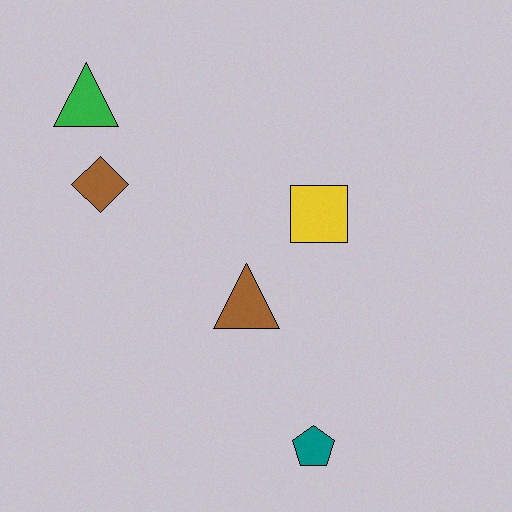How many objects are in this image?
There are 5 objects.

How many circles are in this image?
There are no circles.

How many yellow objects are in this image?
There is 1 yellow object.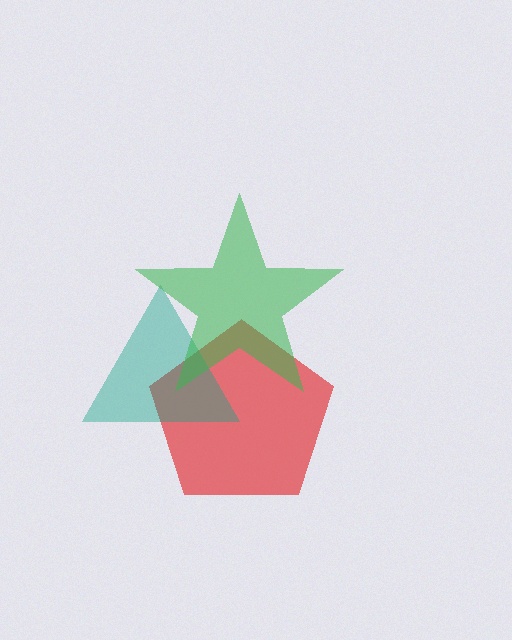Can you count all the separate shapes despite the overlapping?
Yes, there are 3 separate shapes.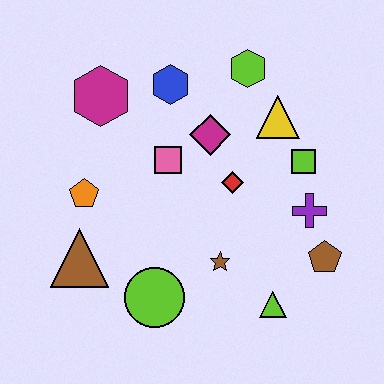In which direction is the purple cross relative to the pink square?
The purple cross is to the right of the pink square.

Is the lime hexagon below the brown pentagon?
No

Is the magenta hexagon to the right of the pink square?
No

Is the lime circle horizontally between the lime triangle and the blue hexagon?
No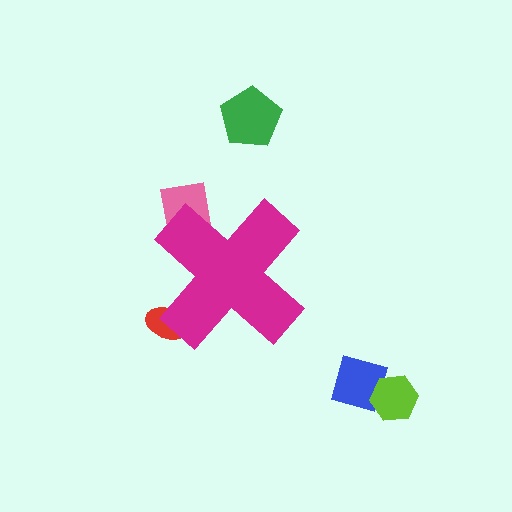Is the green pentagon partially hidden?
No, the green pentagon is fully visible.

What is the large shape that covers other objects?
A magenta cross.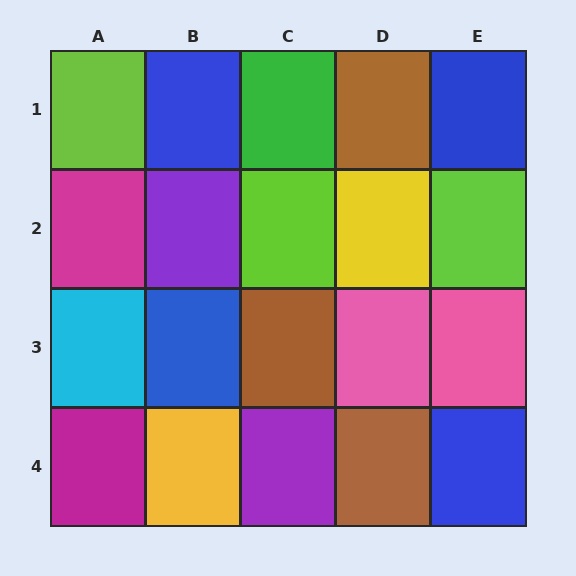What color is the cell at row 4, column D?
Brown.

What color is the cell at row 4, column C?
Purple.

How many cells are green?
1 cell is green.